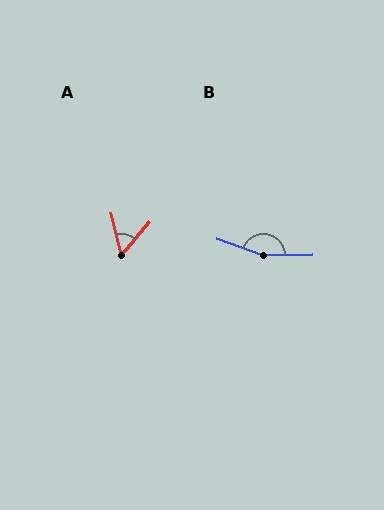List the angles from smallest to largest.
A (54°), B (160°).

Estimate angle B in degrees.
Approximately 160 degrees.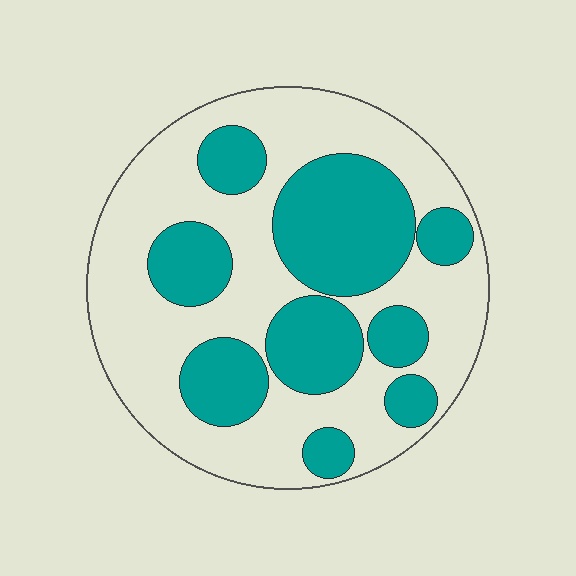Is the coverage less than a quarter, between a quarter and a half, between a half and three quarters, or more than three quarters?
Between a quarter and a half.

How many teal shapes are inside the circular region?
9.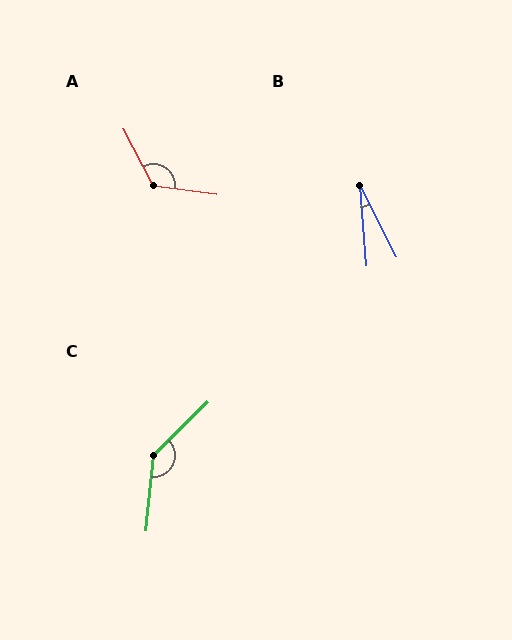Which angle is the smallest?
B, at approximately 23 degrees.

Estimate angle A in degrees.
Approximately 125 degrees.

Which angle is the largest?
C, at approximately 140 degrees.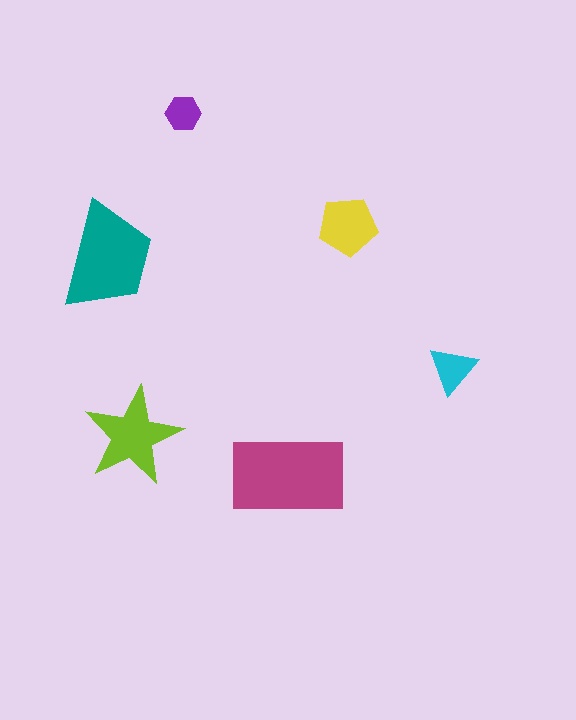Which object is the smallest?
The purple hexagon.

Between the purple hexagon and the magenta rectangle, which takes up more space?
The magenta rectangle.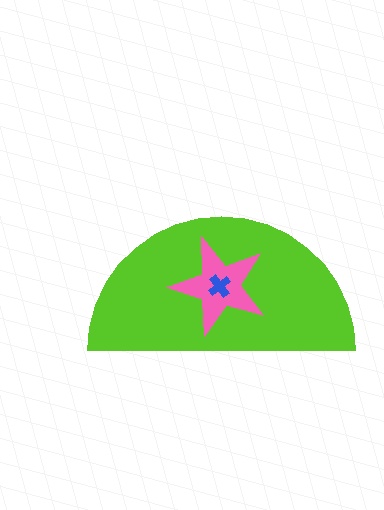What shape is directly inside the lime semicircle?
The pink star.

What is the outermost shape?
The lime semicircle.